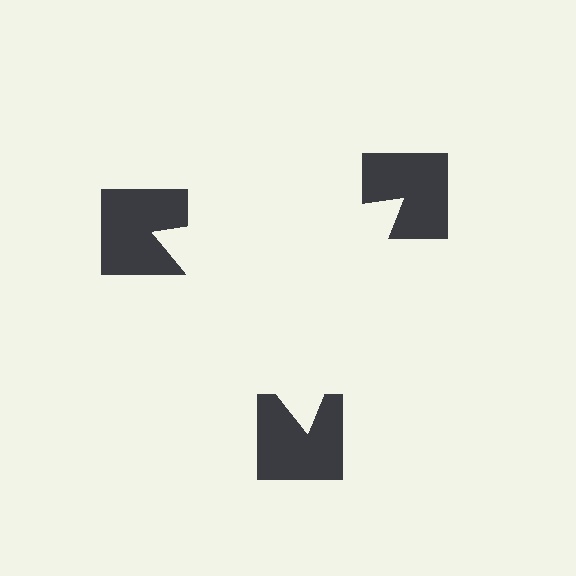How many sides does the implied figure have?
3 sides.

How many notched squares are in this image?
There are 3 — one at each vertex of the illusory triangle.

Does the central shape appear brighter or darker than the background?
It typically appears slightly brighter than the background, even though no actual brightness change is drawn.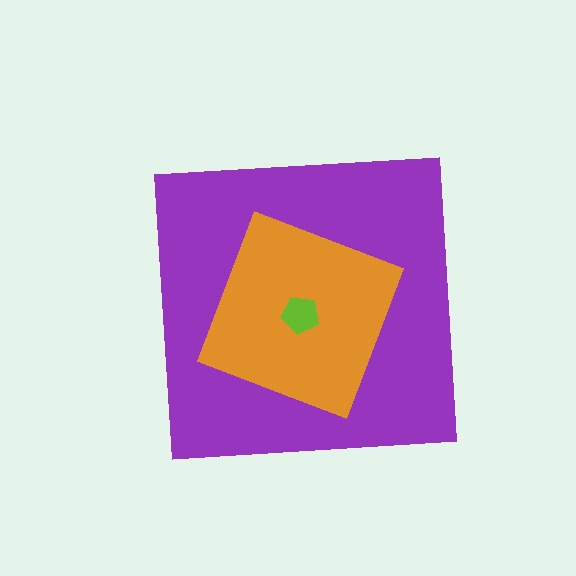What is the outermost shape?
The purple square.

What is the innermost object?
The lime pentagon.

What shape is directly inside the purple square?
The orange square.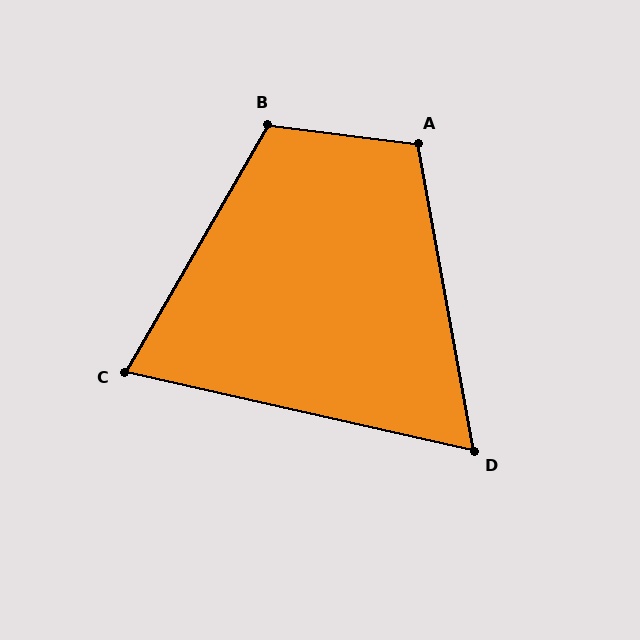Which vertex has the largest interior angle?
B, at approximately 113 degrees.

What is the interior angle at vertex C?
Approximately 73 degrees (acute).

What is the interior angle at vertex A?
Approximately 107 degrees (obtuse).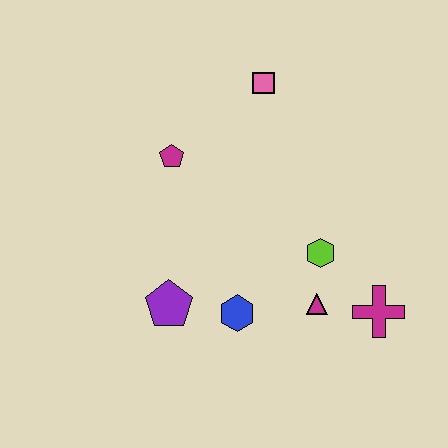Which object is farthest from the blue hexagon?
The pink square is farthest from the blue hexagon.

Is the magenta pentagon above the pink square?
No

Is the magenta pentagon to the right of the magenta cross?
No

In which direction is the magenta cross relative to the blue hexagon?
The magenta cross is to the right of the blue hexagon.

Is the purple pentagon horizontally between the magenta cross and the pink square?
No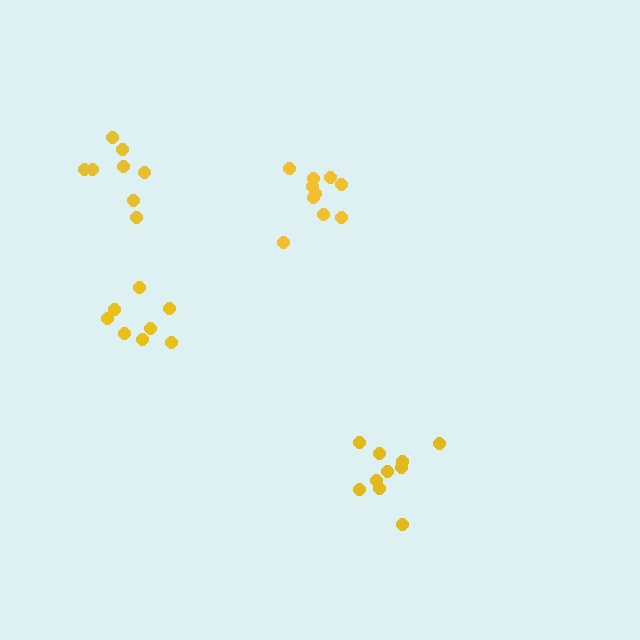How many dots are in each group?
Group 1: 10 dots, Group 2: 8 dots, Group 3: 8 dots, Group 4: 10 dots (36 total).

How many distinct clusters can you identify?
There are 4 distinct clusters.